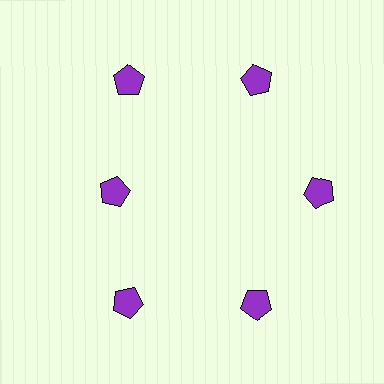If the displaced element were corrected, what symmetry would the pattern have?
It would have 6-fold rotational symmetry — the pattern would map onto itself every 60 degrees.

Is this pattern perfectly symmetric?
No. The 6 purple pentagons are arranged in a ring, but one element near the 9 o'clock position is pulled inward toward the center, breaking the 6-fold rotational symmetry.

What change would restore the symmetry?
The symmetry would be restored by moving it outward, back onto the ring so that all 6 pentagons sit at equal angles and equal distance from the center.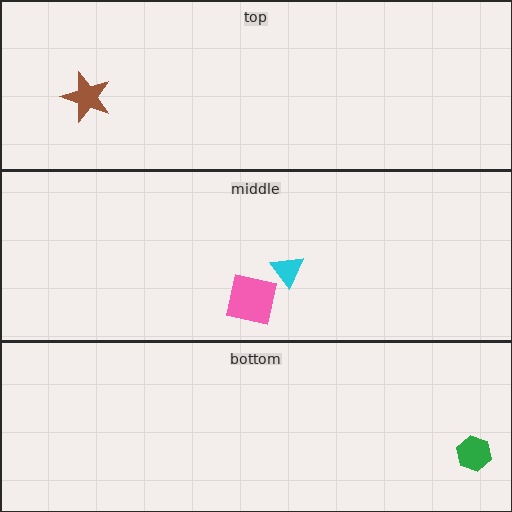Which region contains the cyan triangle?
The middle region.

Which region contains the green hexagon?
The bottom region.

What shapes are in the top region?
The brown star.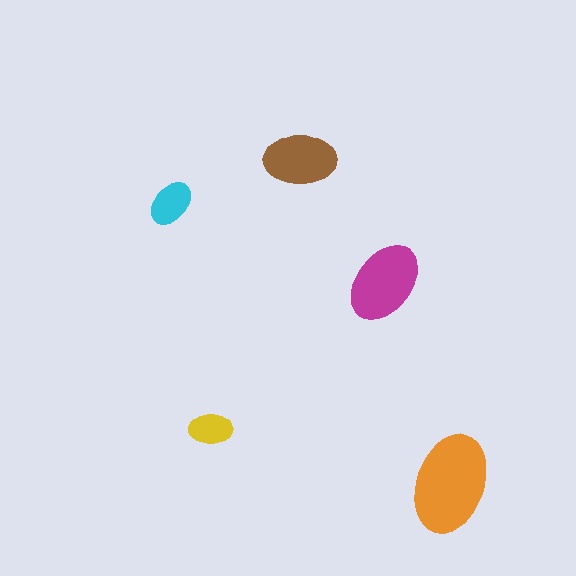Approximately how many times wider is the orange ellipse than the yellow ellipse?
About 2.5 times wider.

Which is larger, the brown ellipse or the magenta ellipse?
The magenta one.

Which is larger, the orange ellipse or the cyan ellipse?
The orange one.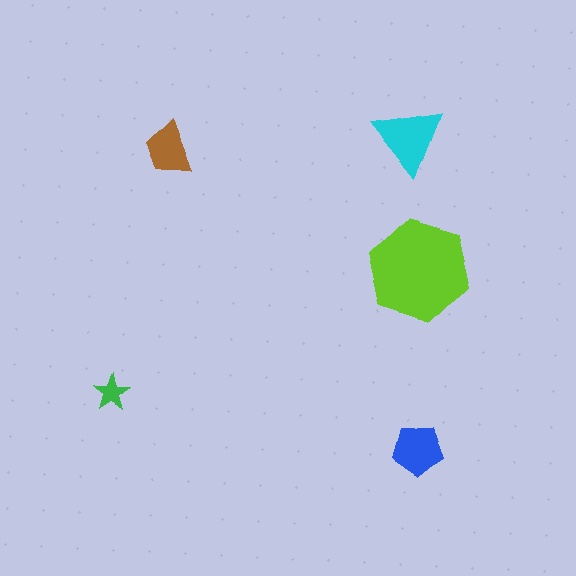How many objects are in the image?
There are 5 objects in the image.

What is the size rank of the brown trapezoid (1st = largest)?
4th.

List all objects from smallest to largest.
The green star, the brown trapezoid, the blue pentagon, the cyan triangle, the lime hexagon.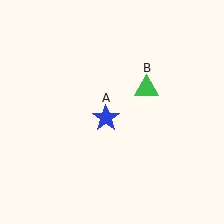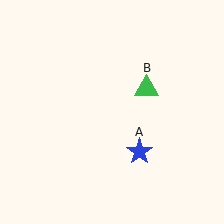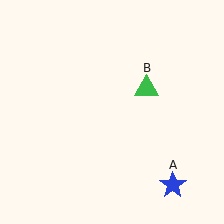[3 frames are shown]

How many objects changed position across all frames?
1 object changed position: blue star (object A).